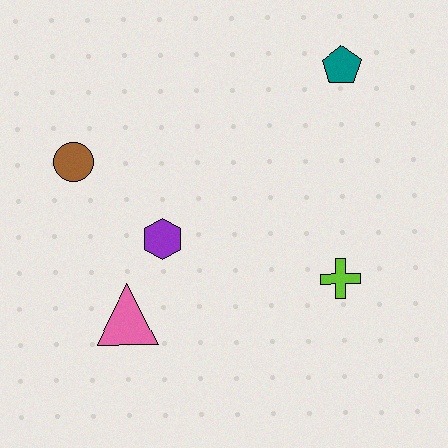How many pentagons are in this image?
There is 1 pentagon.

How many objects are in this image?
There are 5 objects.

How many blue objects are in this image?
There are no blue objects.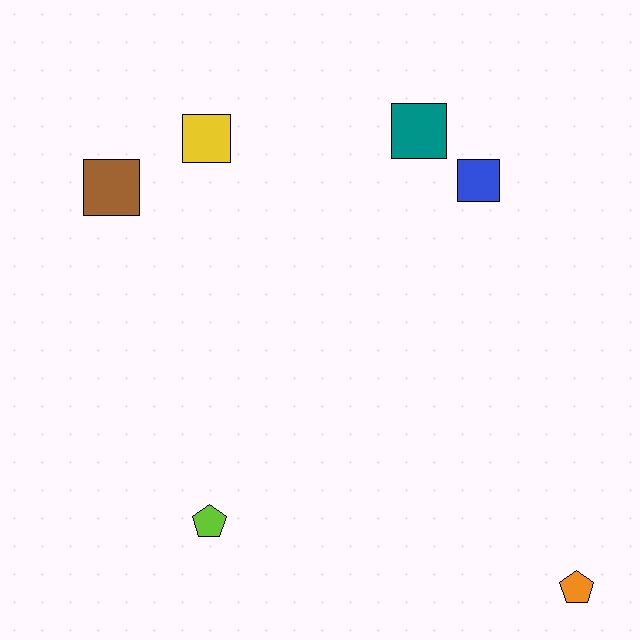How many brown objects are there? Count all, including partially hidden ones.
There is 1 brown object.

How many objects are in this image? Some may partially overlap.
There are 6 objects.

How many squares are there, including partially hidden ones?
There are 4 squares.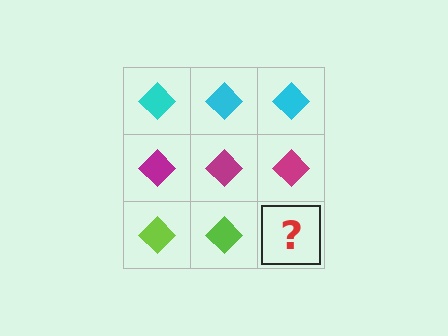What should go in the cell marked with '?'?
The missing cell should contain a lime diamond.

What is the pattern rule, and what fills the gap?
The rule is that each row has a consistent color. The gap should be filled with a lime diamond.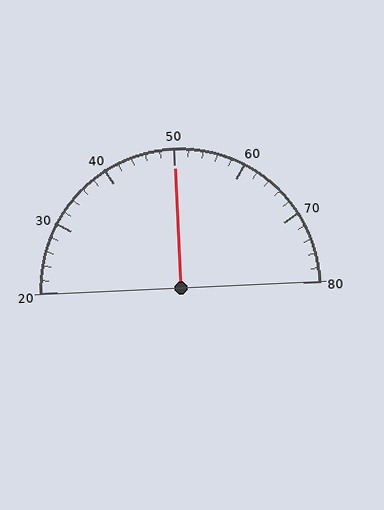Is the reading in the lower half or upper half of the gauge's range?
The reading is in the upper half of the range (20 to 80).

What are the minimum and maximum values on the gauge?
The gauge ranges from 20 to 80.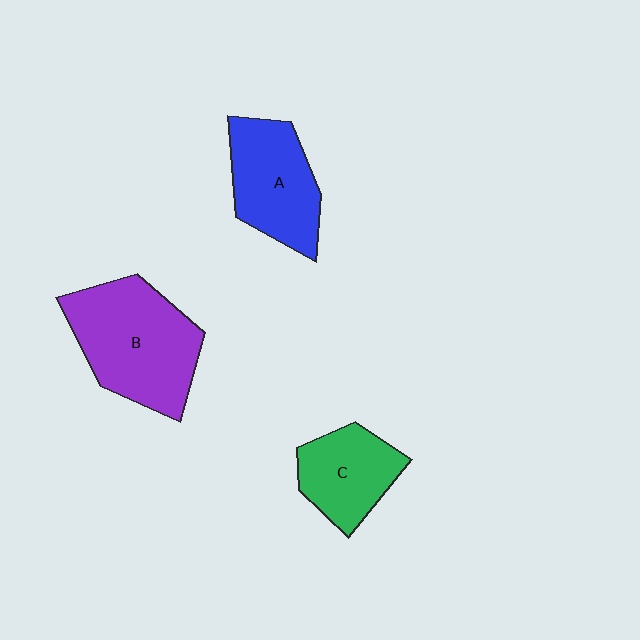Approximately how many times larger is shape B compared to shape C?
Approximately 1.7 times.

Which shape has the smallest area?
Shape C (green).